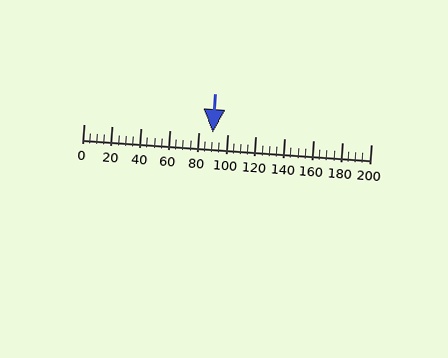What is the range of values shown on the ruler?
The ruler shows values from 0 to 200.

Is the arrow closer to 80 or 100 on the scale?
The arrow is closer to 100.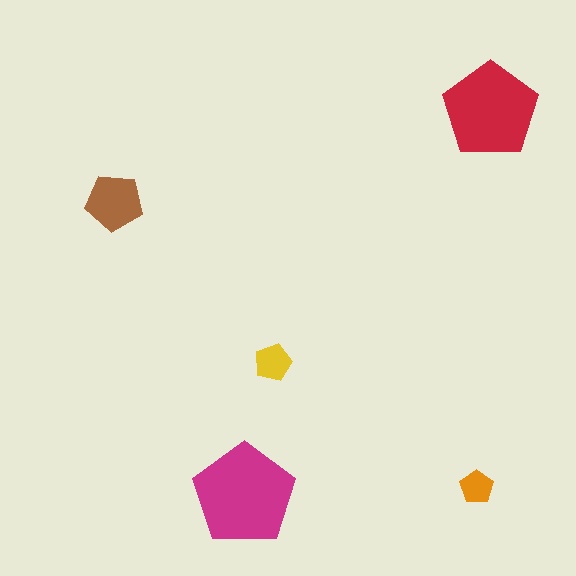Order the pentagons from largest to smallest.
the magenta one, the red one, the brown one, the yellow one, the orange one.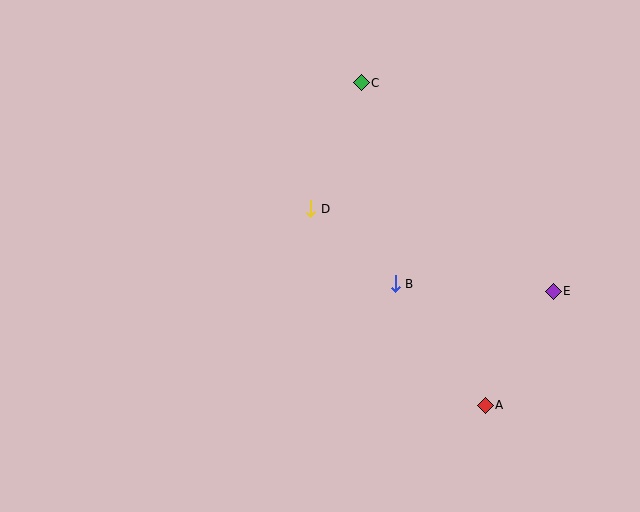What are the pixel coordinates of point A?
Point A is at (485, 405).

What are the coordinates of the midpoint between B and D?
The midpoint between B and D is at (353, 246).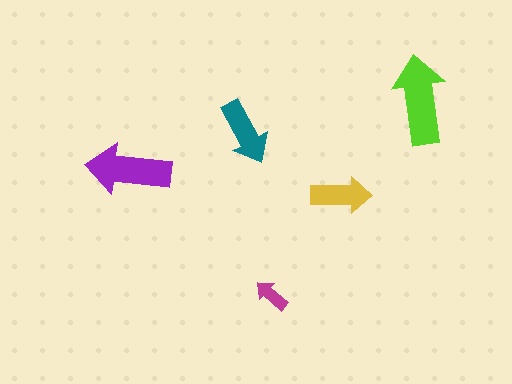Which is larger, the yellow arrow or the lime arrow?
The lime one.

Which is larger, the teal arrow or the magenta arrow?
The teal one.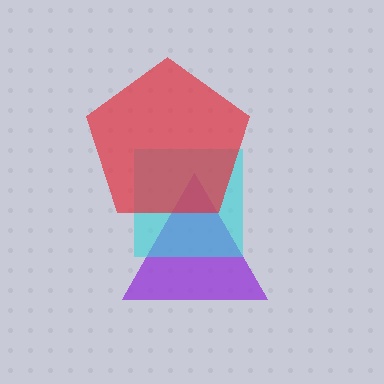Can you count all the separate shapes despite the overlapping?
Yes, there are 3 separate shapes.